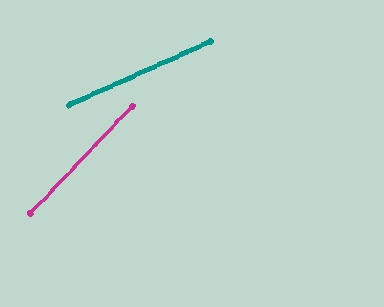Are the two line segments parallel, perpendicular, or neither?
Neither parallel nor perpendicular — they differ by about 22°.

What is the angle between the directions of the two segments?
Approximately 22 degrees.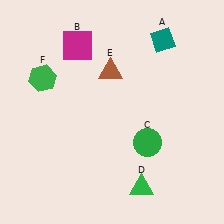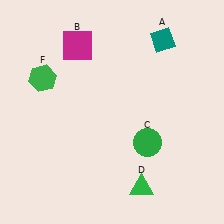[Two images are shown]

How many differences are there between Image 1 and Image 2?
There is 1 difference between the two images.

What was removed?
The brown triangle (E) was removed in Image 2.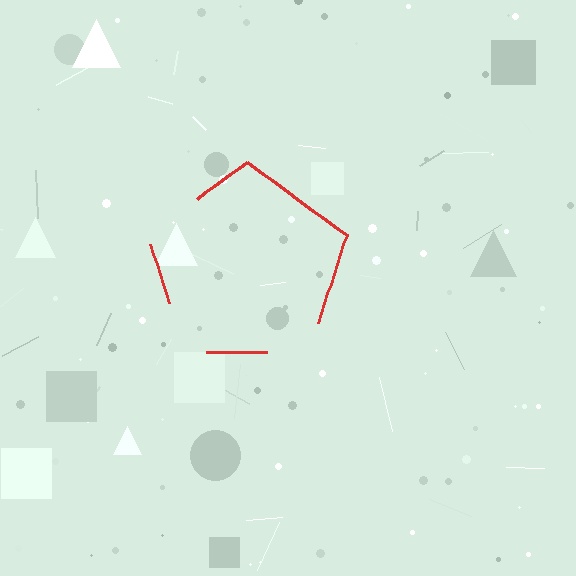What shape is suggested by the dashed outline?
The dashed outline suggests a pentagon.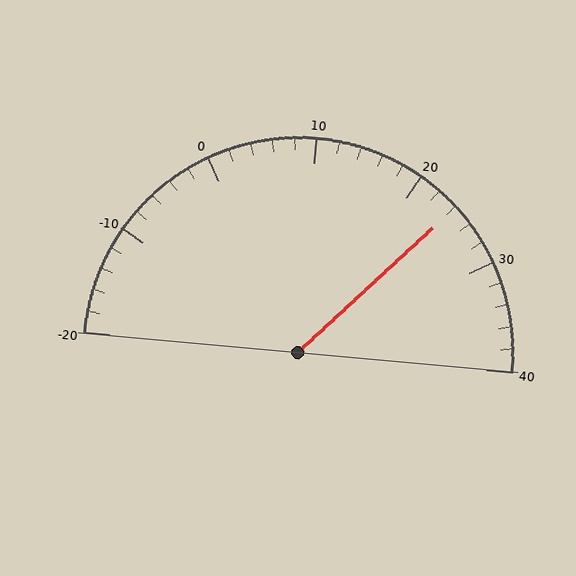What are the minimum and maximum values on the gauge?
The gauge ranges from -20 to 40.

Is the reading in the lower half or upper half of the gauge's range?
The reading is in the upper half of the range (-20 to 40).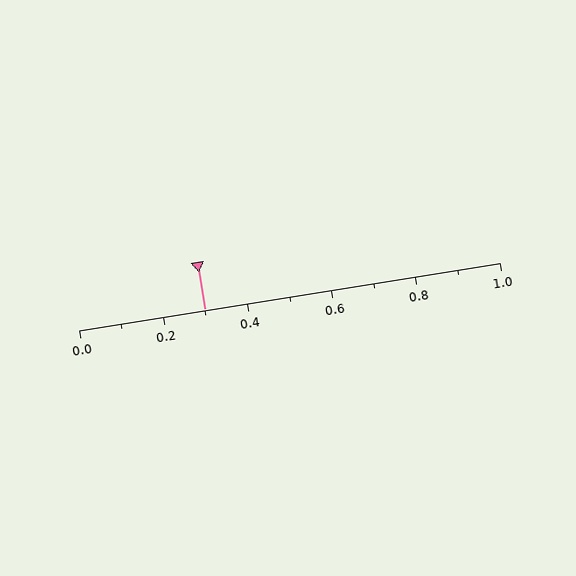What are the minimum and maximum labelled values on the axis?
The axis runs from 0.0 to 1.0.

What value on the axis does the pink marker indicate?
The marker indicates approximately 0.3.